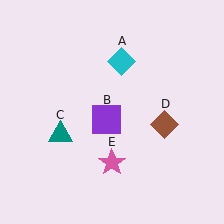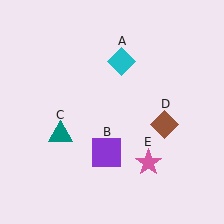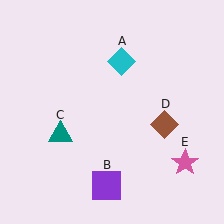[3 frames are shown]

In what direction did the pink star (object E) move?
The pink star (object E) moved right.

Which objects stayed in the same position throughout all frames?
Cyan diamond (object A) and teal triangle (object C) and brown diamond (object D) remained stationary.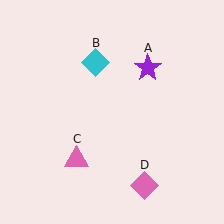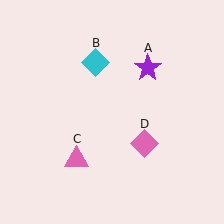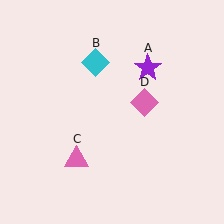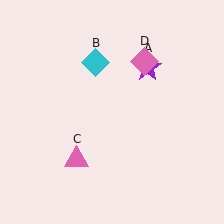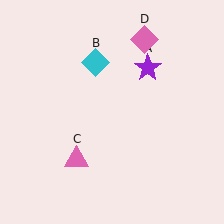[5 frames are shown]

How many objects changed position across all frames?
1 object changed position: pink diamond (object D).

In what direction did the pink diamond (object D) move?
The pink diamond (object D) moved up.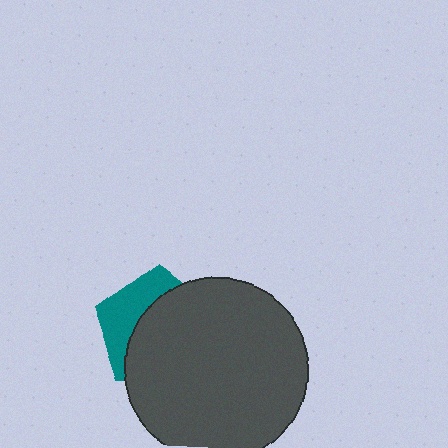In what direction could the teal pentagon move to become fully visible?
The teal pentagon could move left. That would shift it out from behind the dark gray circle entirely.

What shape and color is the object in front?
The object in front is a dark gray circle.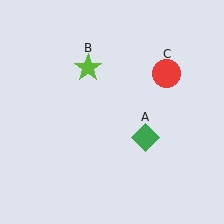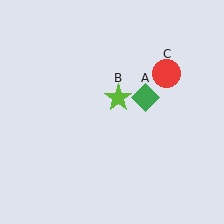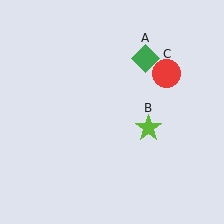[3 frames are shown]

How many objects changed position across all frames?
2 objects changed position: green diamond (object A), lime star (object B).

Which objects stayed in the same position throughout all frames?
Red circle (object C) remained stationary.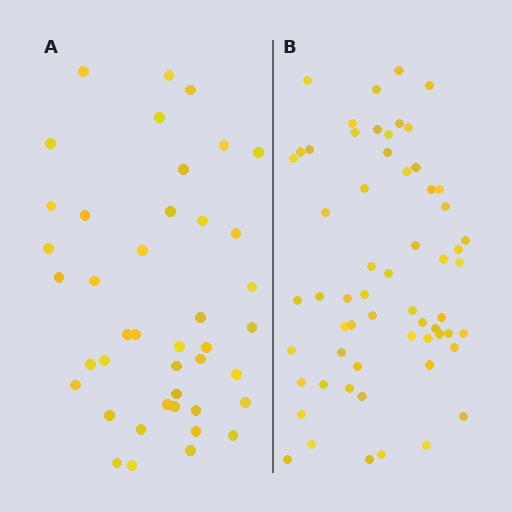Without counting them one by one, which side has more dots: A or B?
Region B (the right region) has more dots.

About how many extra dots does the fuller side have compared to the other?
Region B has approximately 20 more dots than region A.